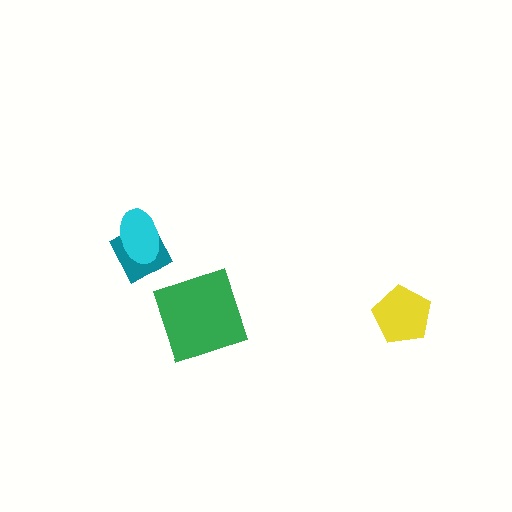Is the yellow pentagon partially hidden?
No, no other shape covers it.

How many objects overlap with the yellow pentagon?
0 objects overlap with the yellow pentagon.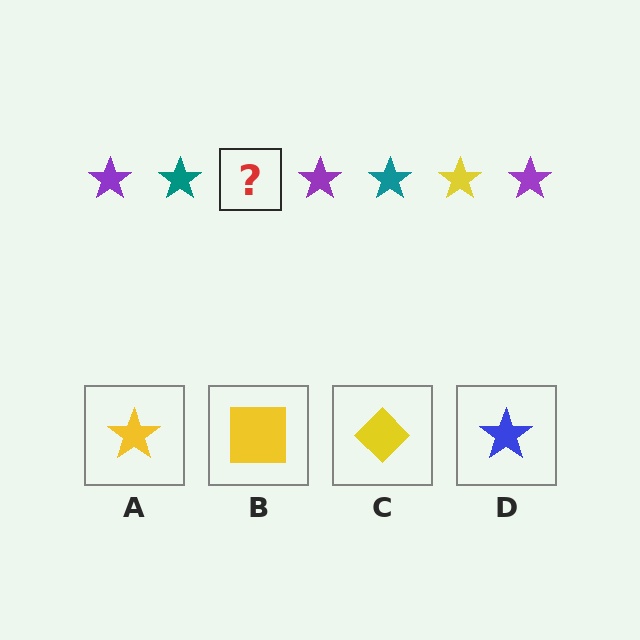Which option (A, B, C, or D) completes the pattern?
A.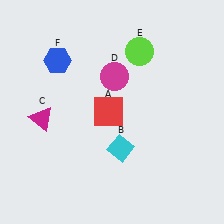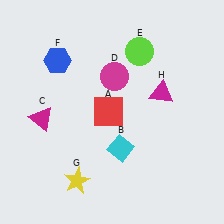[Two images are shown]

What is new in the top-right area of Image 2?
A magenta triangle (H) was added in the top-right area of Image 2.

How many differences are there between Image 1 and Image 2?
There are 2 differences between the two images.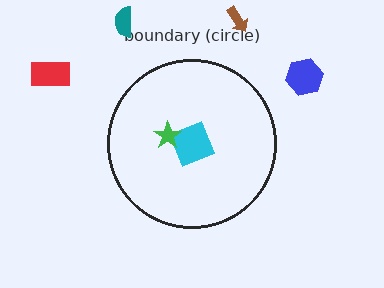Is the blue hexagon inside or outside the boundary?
Outside.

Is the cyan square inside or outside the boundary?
Inside.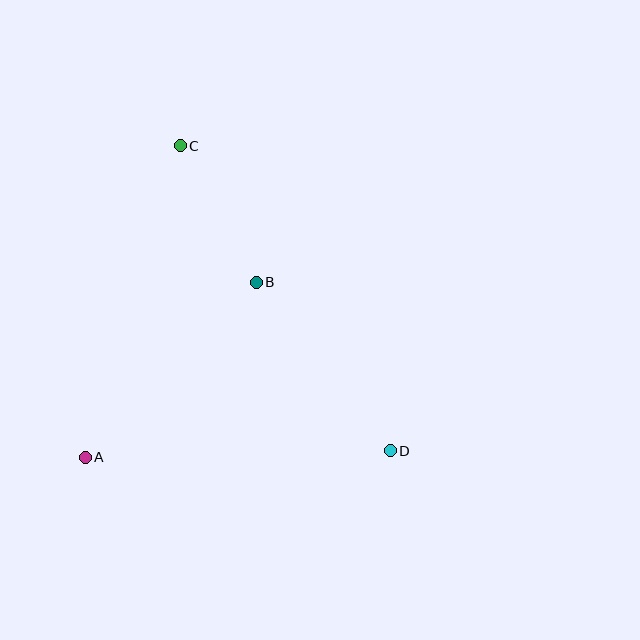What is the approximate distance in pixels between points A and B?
The distance between A and B is approximately 245 pixels.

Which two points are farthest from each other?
Points C and D are farthest from each other.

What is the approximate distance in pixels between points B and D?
The distance between B and D is approximately 215 pixels.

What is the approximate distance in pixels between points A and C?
The distance between A and C is approximately 326 pixels.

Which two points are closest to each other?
Points B and C are closest to each other.